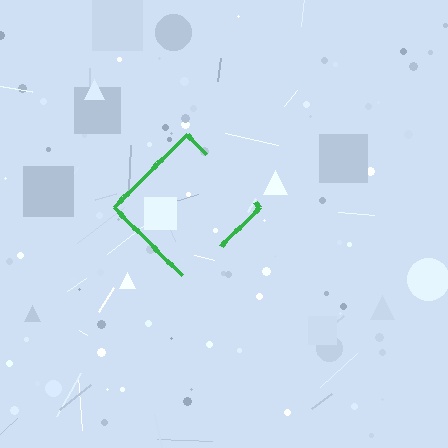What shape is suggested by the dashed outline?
The dashed outline suggests a diamond.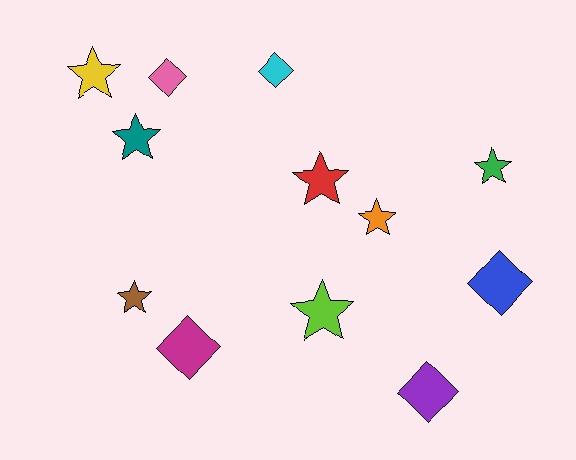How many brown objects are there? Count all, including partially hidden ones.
There is 1 brown object.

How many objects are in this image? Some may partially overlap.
There are 12 objects.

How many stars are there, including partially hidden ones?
There are 7 stars.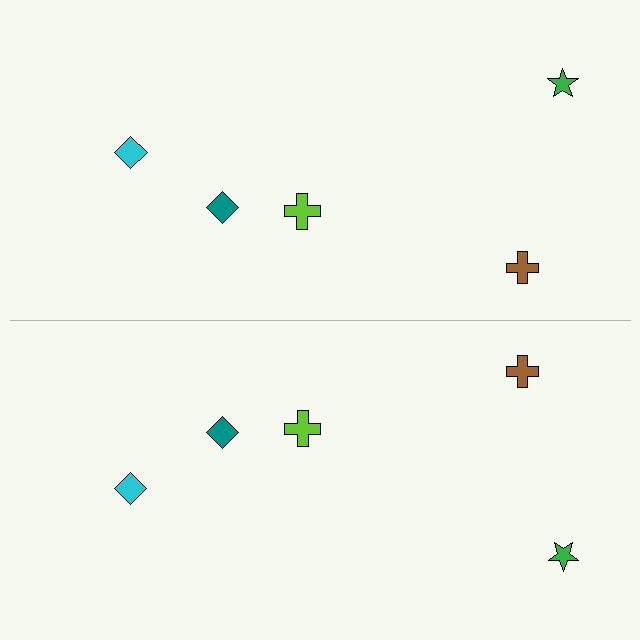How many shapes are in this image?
There are 10 shapes in this image.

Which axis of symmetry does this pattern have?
The pattern has a horizontal axis of symmetry running through the center of the image.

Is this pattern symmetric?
Yes, this pattern has bilateral (reflection) symmetry.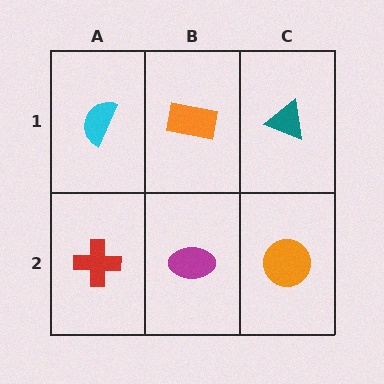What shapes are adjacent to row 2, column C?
A teal triangle (row 1, column C), a magenta ellipse (row 2, column B).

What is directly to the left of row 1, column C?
An orange rectangle.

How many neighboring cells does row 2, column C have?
2.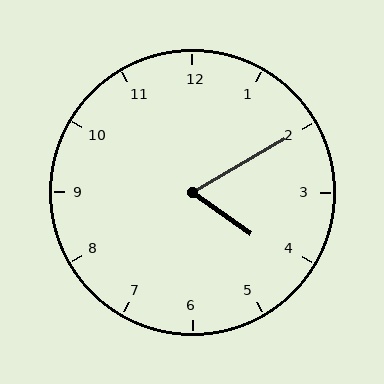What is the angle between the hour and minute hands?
Approximately 65 degrees.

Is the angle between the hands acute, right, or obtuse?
It is acute.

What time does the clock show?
4:10.